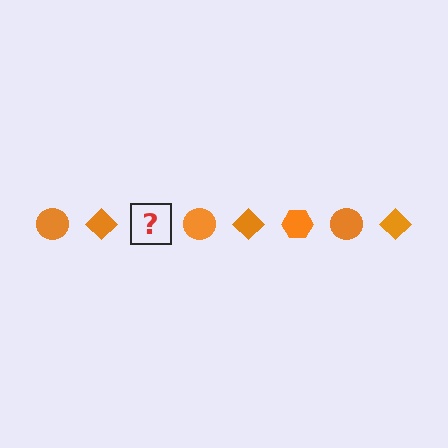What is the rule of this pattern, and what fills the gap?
The rule is that the pattern cycles through circle, diamond, hexagon shapes in orange. The gap should be filled with an orange hexagon.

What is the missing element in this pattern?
The missing element is an orange hexagon.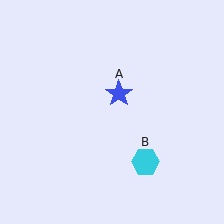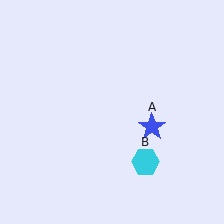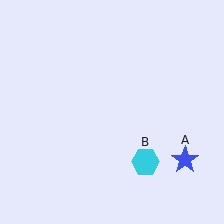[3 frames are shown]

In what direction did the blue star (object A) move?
The blue star (object A) moved down and to the right.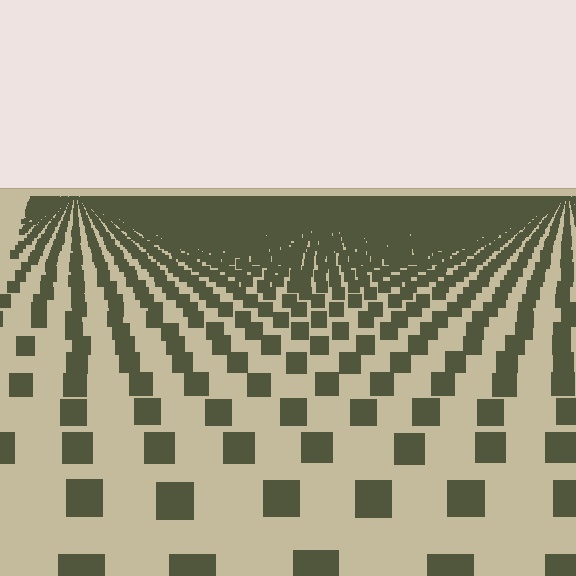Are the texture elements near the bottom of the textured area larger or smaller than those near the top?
Larger. Near the bottom, elements are closer to the viewer and appear at a bigger on-screen size.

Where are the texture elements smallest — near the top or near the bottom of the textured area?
Near the top.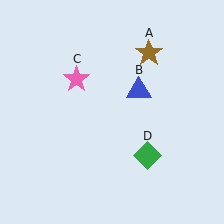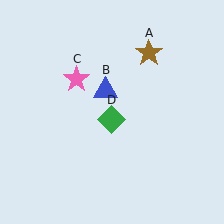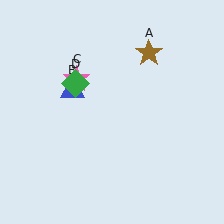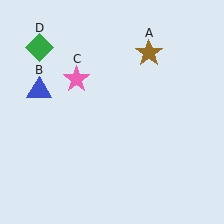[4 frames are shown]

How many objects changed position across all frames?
2 objects changed position: blue triangle (object B), green diamond (object D).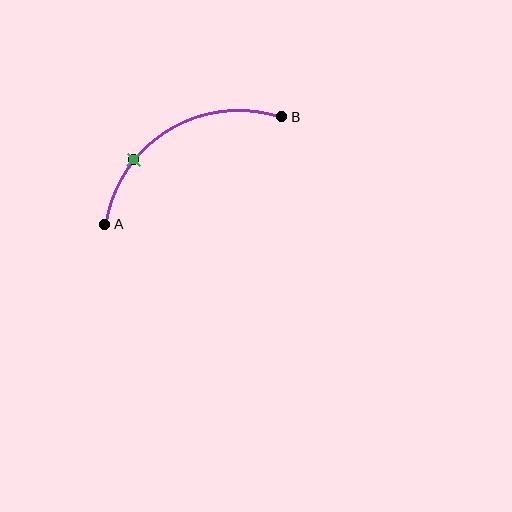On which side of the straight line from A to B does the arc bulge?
The arc bulges above the straight line connecting A and B.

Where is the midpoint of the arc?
The arc midpoint is the point on the curve farthest from the straight line joining A and B. It sits above that line.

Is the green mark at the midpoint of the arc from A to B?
No. The green mark lies on the arc but is closer to endpoint A. The arc midpoint would be at the point on the curve equidistant along the arc from both A and B.